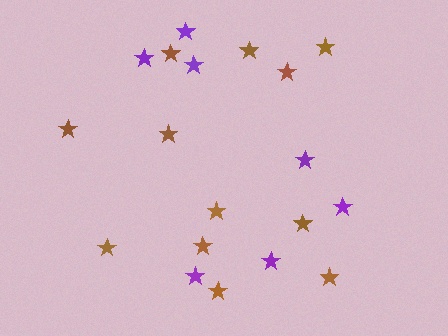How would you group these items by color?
There are 2 groups: one group of brown stars (12) and one group of purple stars (7).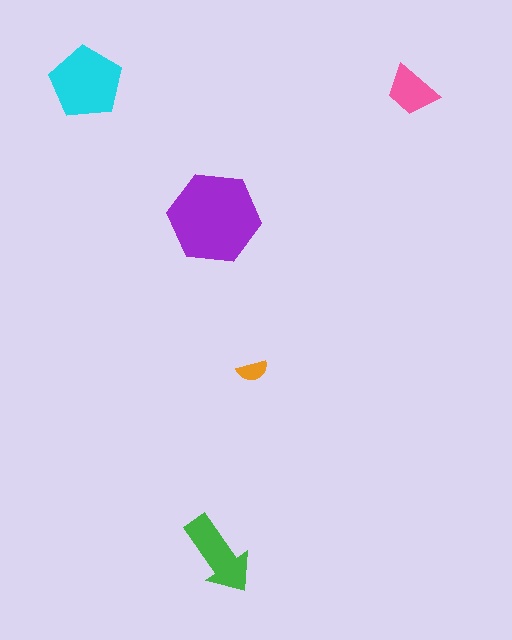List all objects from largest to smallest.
The purple hexagon, the cyan pentagon, the green arrow, the pink trapezoid, the orange semicircle.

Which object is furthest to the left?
The cyan pentagon is leftmost.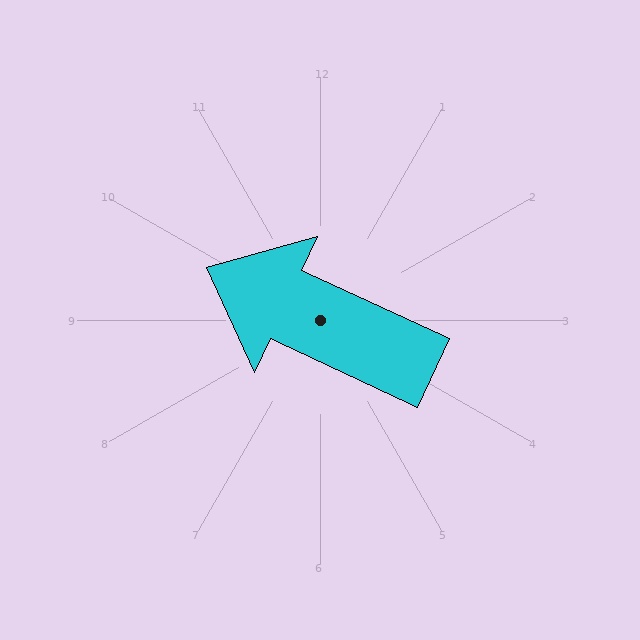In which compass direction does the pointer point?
Northwest.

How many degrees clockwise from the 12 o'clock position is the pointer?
Approximately 295 degrees.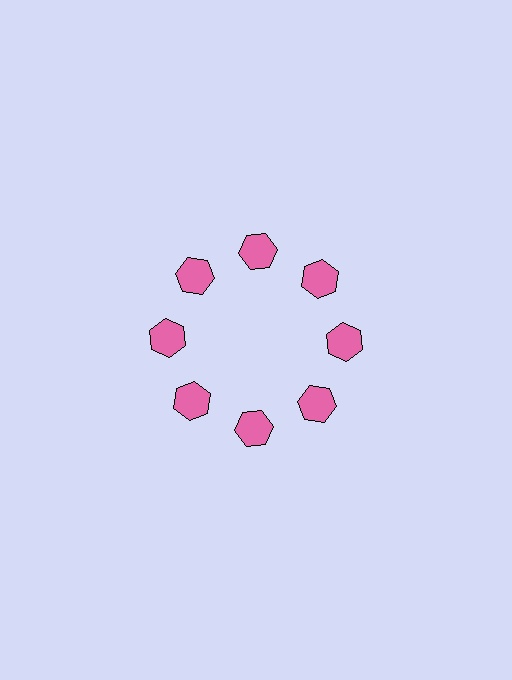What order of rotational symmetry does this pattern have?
This pattern has 8-fold rotational symmetry.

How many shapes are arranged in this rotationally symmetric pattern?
There are 8 shapes, arranged in 8 groups of 1.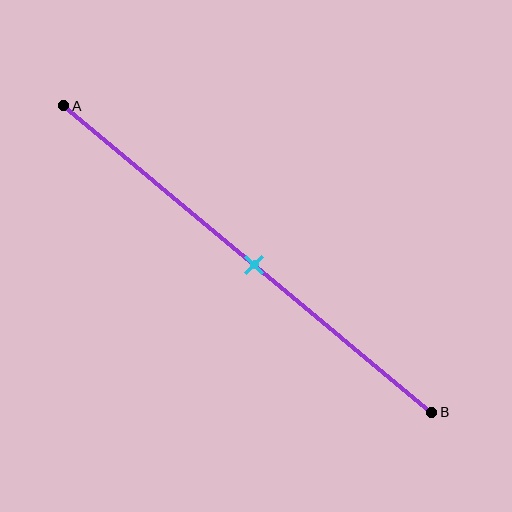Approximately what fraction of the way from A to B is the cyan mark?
The cyan mark is approximately 50% of the way from A to B.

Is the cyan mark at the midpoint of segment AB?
Yes, the mark is approximately at the midpoint.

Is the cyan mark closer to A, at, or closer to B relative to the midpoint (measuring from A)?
The cyan mark is approximately at the midpoint of segment AB.